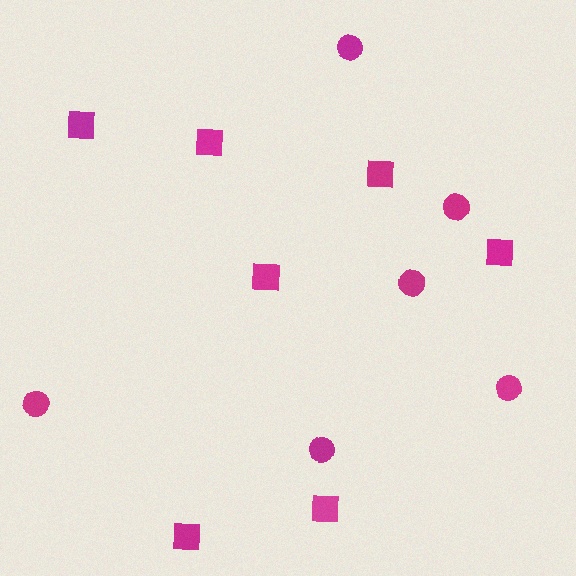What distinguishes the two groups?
There are 2 groups: one group of squares (7) and one group of circles (6).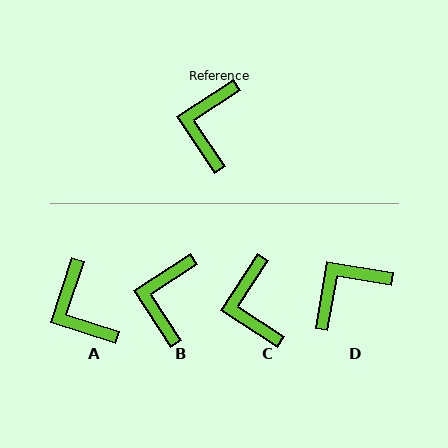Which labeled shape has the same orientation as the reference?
B.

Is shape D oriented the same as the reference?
No, it is off by about 43 degrees.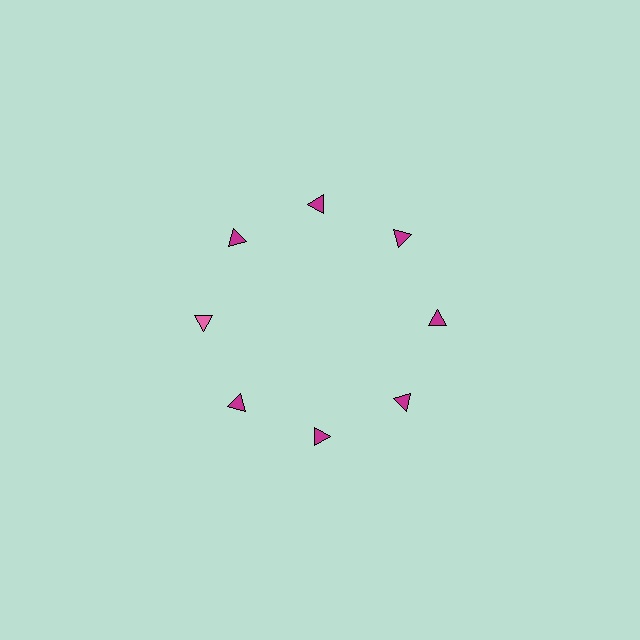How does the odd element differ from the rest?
It has a different color: pink instead of magenta.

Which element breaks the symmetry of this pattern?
The pink triangle at roughly the 9 o'clock position breaks the symmetry. All other shapes are magenta triangles.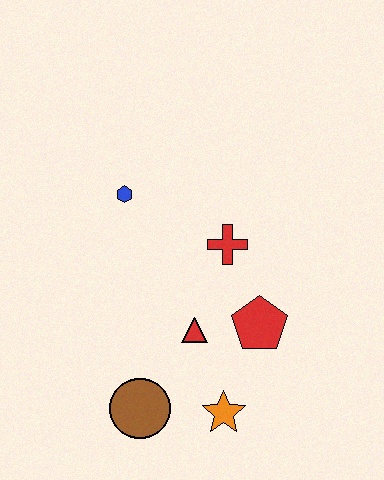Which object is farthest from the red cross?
The brown circle is farthest from the red cross.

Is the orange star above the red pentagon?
No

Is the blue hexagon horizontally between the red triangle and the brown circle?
No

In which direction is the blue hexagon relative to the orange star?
The blue hexagon is above the orange star.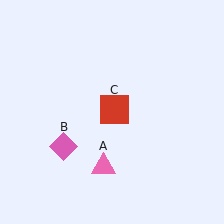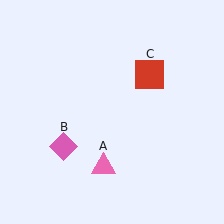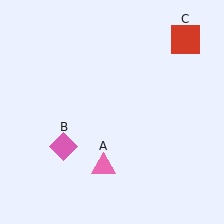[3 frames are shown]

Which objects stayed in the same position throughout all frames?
Pink triangle (object A) and pink diamond (object B) remained stationary.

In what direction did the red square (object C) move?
The red square (object C) moved up and to the right.